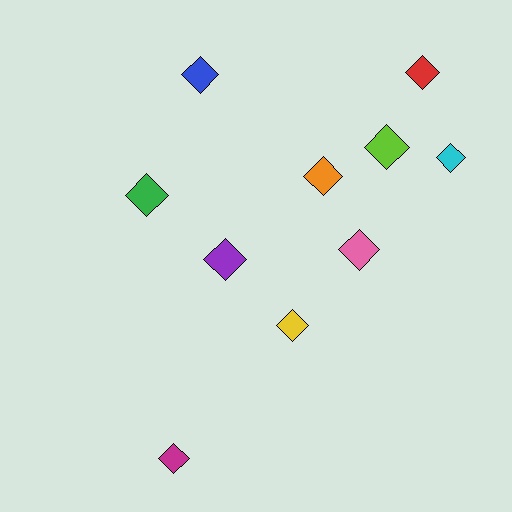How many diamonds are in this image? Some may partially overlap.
There are 10 diamonds.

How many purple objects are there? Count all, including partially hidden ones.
There is 1 purple object.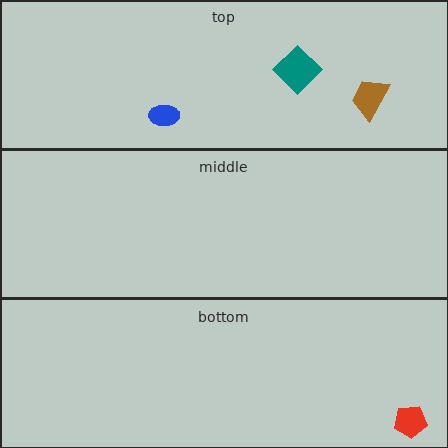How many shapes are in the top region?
3.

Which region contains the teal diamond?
The top region.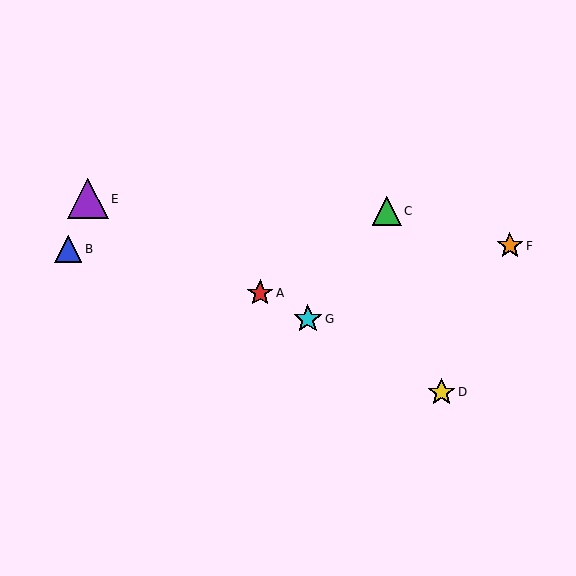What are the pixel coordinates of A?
Object A is at (260, 293).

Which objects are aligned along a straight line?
Objects A, D, E, G are aligned along a straight line.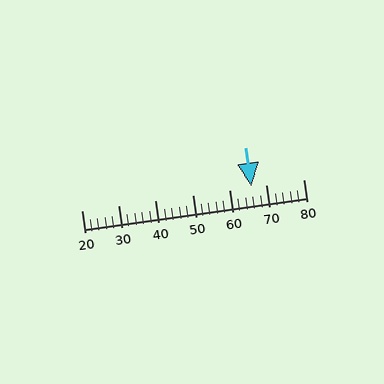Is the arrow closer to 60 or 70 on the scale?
The arrow is closer to 70.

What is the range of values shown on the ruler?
The ruler shows values from 20 to 80.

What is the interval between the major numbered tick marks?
The major tick marks are spaced 10 units apart.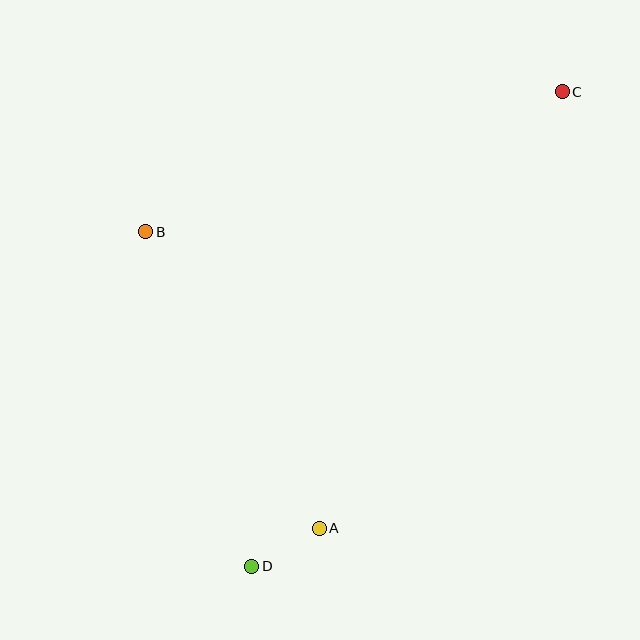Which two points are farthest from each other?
Points C and D are farthest from each other.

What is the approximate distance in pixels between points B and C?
The distance between B and C is approximately 439 pixels.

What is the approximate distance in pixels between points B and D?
The distance between B and D is approximately 351 pixels.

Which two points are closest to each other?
Points A and D are closest to each other.